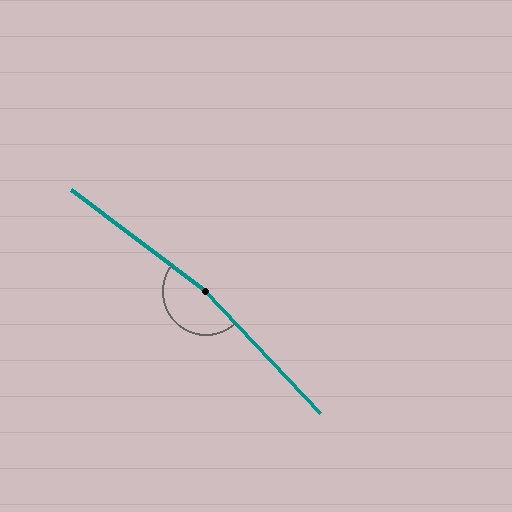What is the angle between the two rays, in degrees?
Approximately 170 degrees.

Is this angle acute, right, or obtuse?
It is obtuse.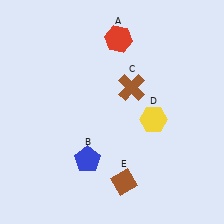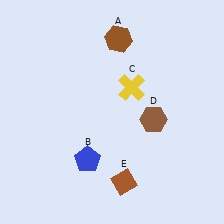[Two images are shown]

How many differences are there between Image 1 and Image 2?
There are 3 differences between the two images.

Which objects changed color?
A changed from red to brown. C changed from brown to yellow. D changed from yellow to brown.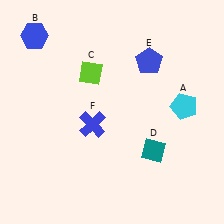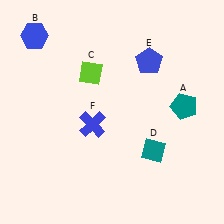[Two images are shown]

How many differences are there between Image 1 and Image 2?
There is 1 difference between the two images.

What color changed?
The pentagon (A) changed from cyan in Image 1 to teal in Image 2.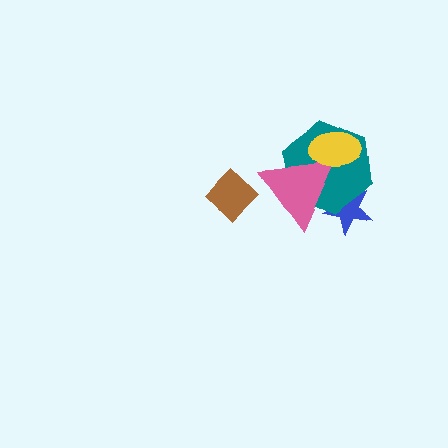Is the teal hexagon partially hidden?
Yes, it is partially covered by another shape.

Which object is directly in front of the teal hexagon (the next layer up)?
The pink triangle is directly in front of the teal hexagon.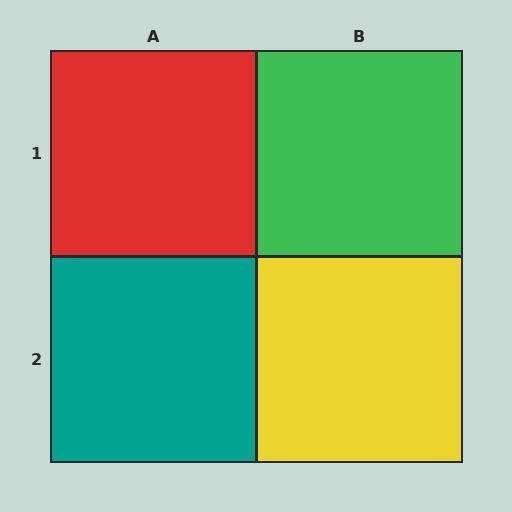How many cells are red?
1 cell is red.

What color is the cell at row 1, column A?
Red.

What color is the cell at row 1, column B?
Green.